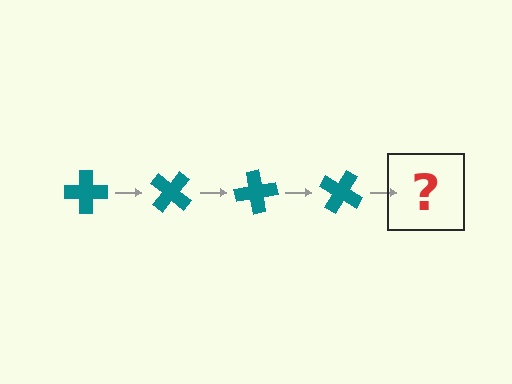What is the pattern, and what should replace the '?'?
The pattern is that the cross rotates 40 degrees each step. The '?' should be a teal cross rotated 160 degrees.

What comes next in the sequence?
The next element should be a teal cross rotated 160 degrees.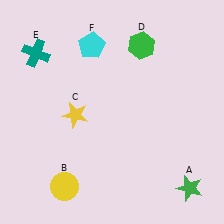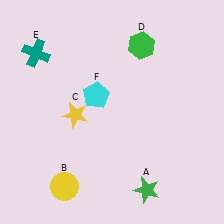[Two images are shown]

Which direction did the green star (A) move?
The green star (A) moved left.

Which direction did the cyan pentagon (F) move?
The cyan pentagon (F) moved down.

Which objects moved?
The objects that moved are: the green star (A), the cyan pentagon (F).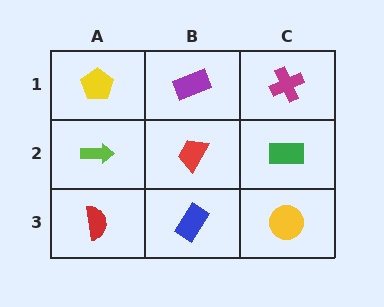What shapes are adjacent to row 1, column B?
A red trapezoid (row 2, column B), a yellow pentagon (row 1, column A), a magenta cross (row 1, column C).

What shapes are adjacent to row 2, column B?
A purple rectangle (row 1, column B), a blue rectangle (row 3, column B), a lime arrow (row 2, column A), a green rectangle (row 2, column C).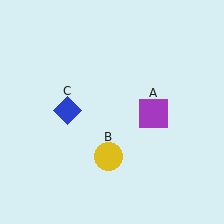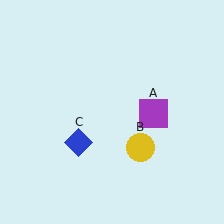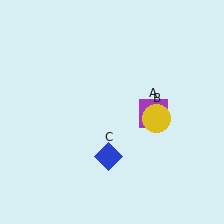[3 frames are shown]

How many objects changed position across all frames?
2 objects changed position: yellow circle (object B), blue diamond (object C).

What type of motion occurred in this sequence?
The yellow circle (object B), blue diamond (object C) rotated counterclockwise around the center of the scene.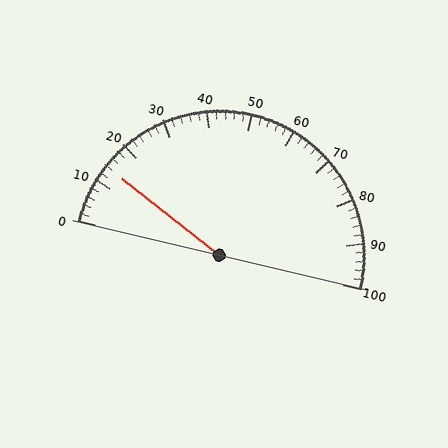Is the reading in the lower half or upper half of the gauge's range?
The reading is in the lower half of the range (0 to 100).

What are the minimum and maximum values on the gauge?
The gauge ranges from 0 to 100.